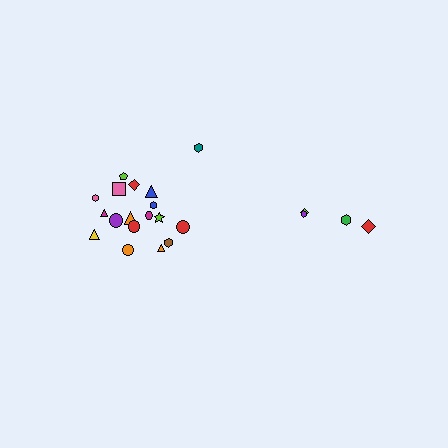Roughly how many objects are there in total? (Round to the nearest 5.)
Roughly 20 objects in total.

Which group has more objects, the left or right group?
The left group.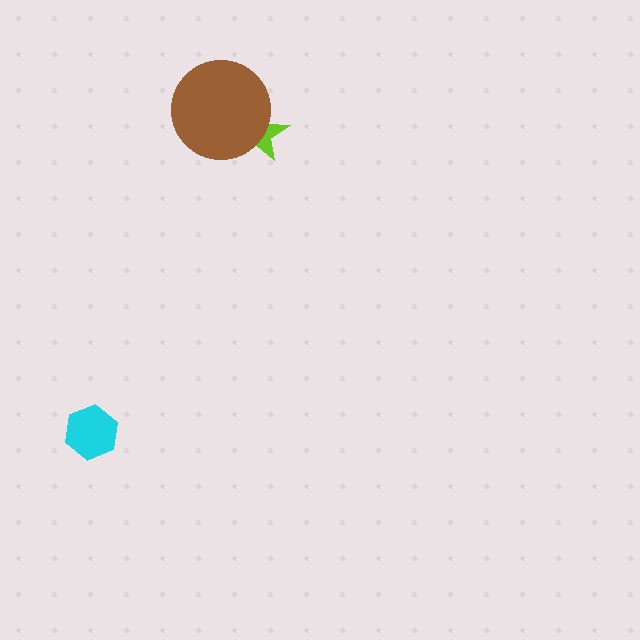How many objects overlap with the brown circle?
1 object overlaps with the brown circle.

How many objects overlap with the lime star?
1 object overlaps with the lime star.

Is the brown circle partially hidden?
No, no other shape covers it.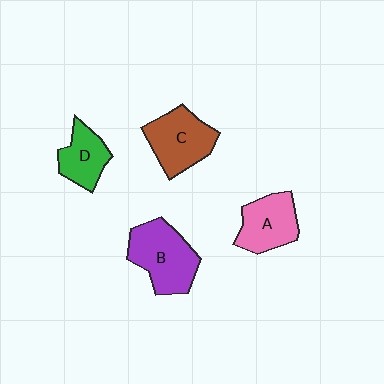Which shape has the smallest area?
Shape D (green).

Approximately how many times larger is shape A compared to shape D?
Approximately 1.2 times.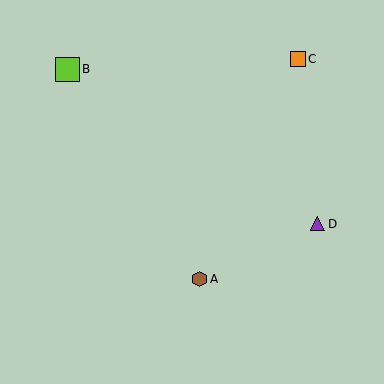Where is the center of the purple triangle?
The center of the purple triangle is at (317, 224).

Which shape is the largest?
The lime square (labeled B) is the largest.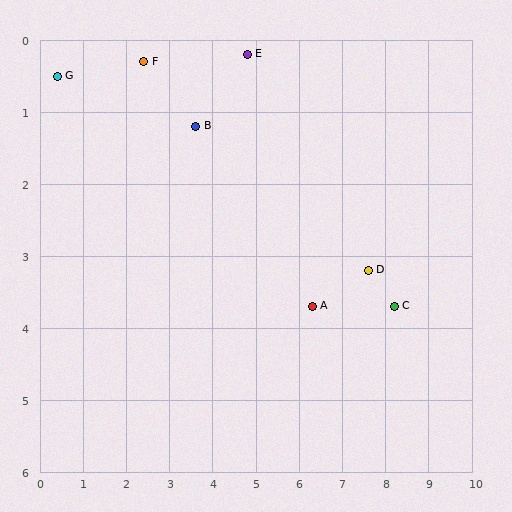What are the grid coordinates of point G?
Point G is at approximately (0.4, 0.5).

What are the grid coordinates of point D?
Point D is at approximately (7.6, 3.2).